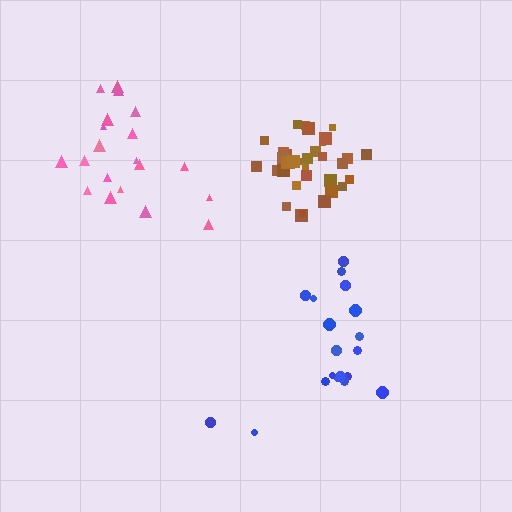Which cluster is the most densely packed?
Brown.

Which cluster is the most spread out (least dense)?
Pink.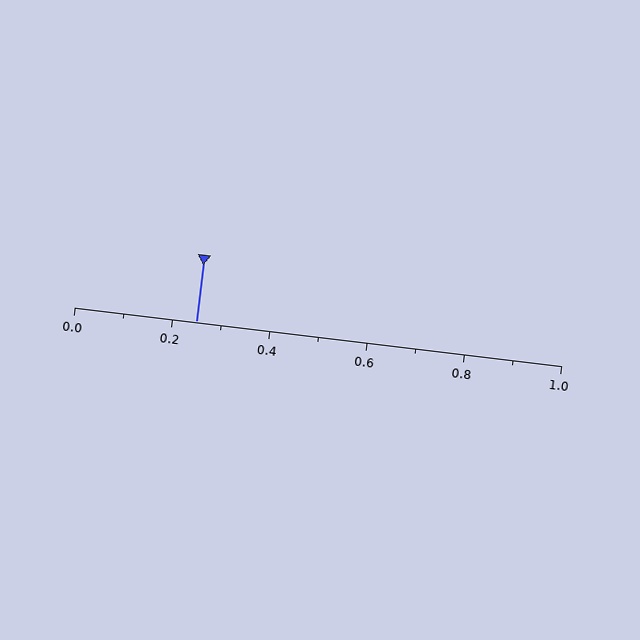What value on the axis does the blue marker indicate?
The marker indicates approximately 0.25.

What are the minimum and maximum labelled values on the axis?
The axis runs from 0.0 to 1.0.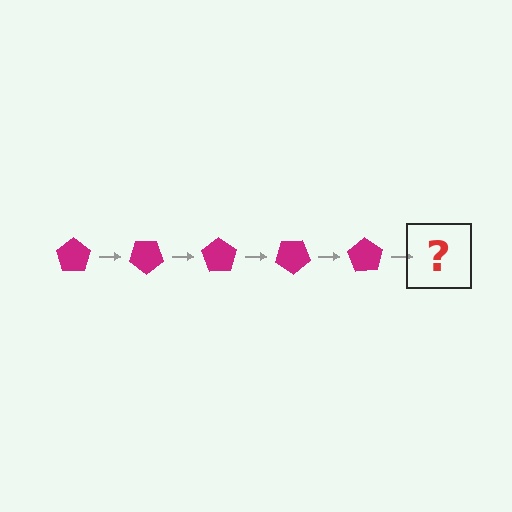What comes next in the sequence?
The next element should be a magenta pentagon rotated 175 degrees.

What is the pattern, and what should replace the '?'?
The pattern is that the pentagon rotates 35 degrees each step. The '?' should be a magenta pentagon rotated 175 degrees.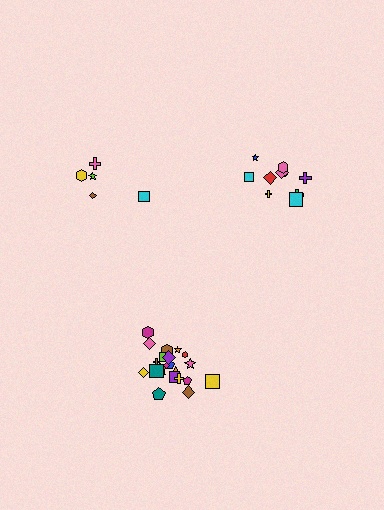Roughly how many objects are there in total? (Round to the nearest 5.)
Roughly 35 objects in total.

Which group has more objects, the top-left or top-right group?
The top-right group.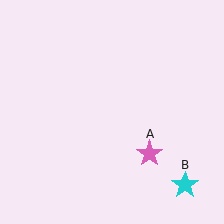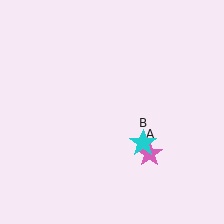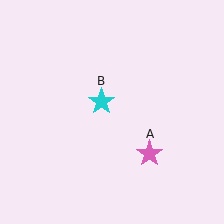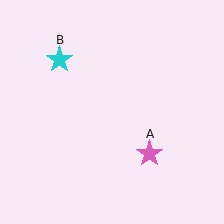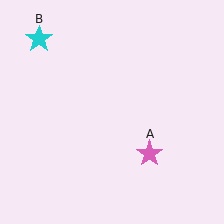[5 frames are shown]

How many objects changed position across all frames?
1 object changed position: cyan star (object B).